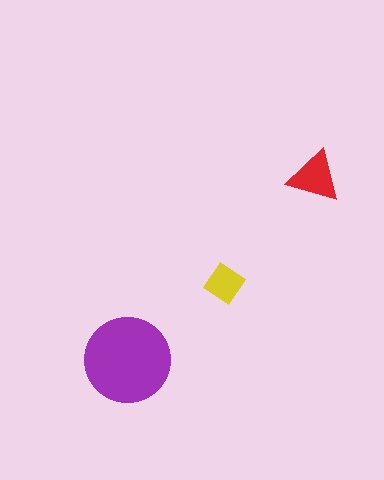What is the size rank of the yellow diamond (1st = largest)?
3rd.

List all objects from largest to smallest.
The purple circle, the red triangle, the yellow diamond.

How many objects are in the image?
There are 3 objects in the image.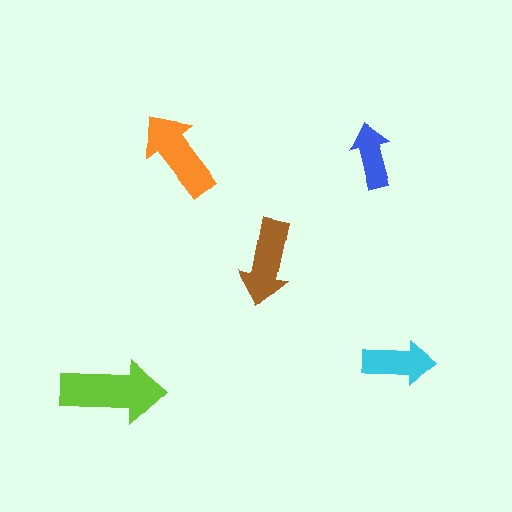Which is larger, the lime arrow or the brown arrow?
The lime one.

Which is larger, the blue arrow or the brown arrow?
The brown one.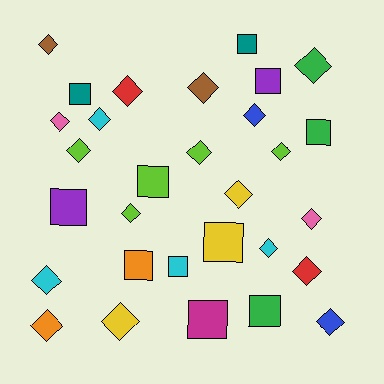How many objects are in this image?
There are 30 objects.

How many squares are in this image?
There are 11 squares.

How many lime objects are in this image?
There are 5 lime objects.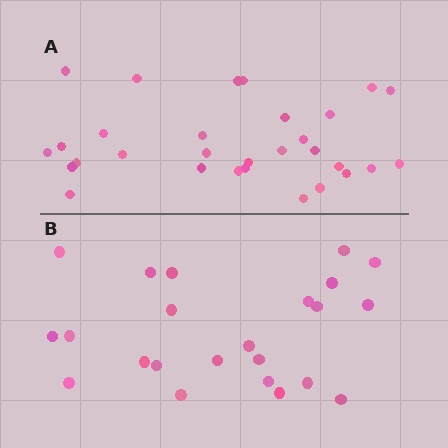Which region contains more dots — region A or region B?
Region A (the top region) has more dots.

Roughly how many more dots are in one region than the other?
Region A has roughly 8 or so more dots than region B.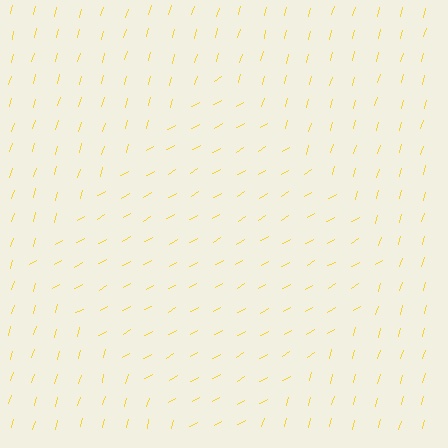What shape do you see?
I see a diamond.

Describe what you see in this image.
The image is filled with small yellow line segments. A diamond region in the image has lines oriented differently from the surrounding lines, creating a visible texture boundary.